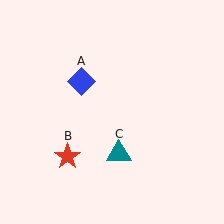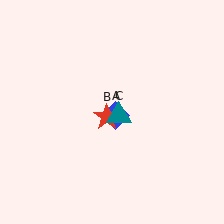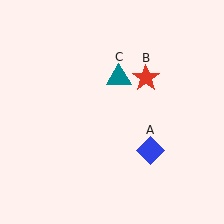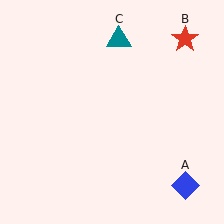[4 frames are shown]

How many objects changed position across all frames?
3 objects changed position: blue diamond (object A), red star (object B), teal triangle (object C).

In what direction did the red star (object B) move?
The red star (object B) moved up and to the right.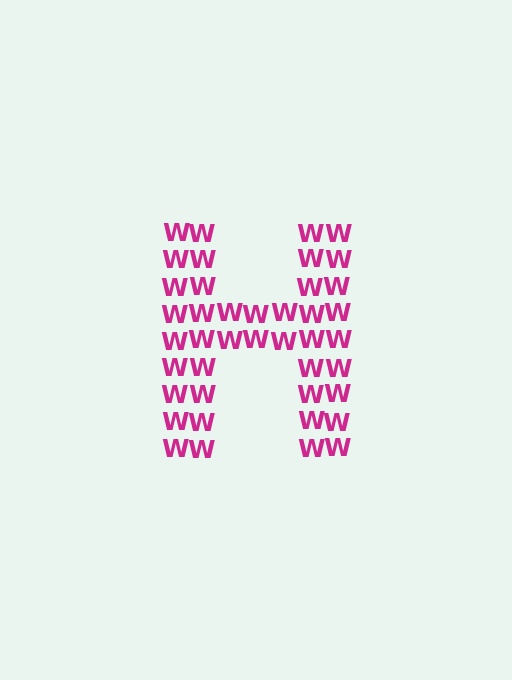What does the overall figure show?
The overall figure shows the letter H.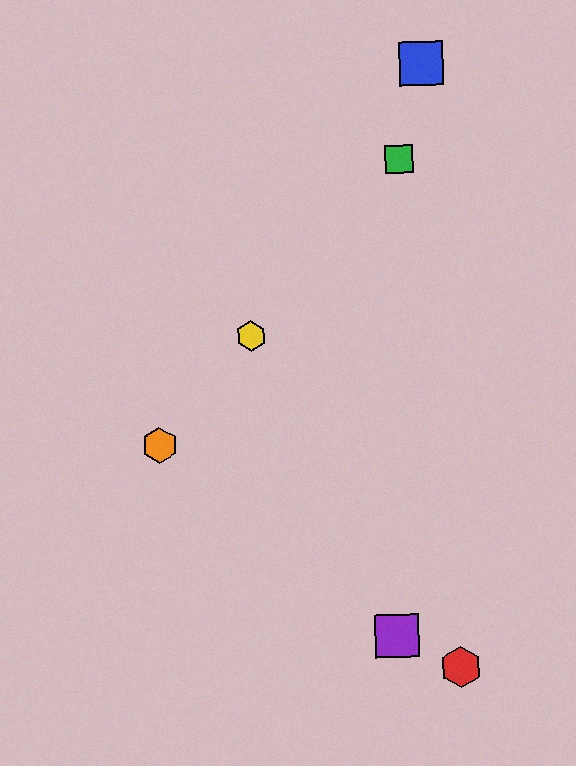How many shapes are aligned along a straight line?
3 shapes (the green square, the yellow hexagon, the orange hexagon) are aligned along a straight line.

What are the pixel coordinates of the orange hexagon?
The orange hexagon is at (159, 445).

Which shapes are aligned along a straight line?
The green square, the yellow hexagon, the orange hexagon are aligned along a straight line.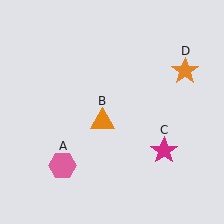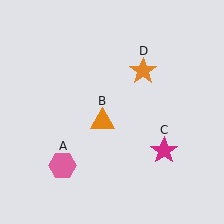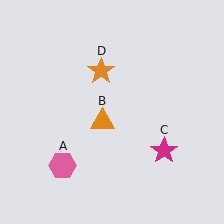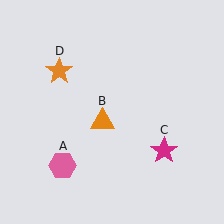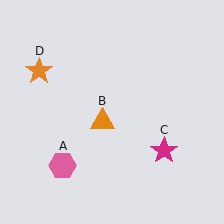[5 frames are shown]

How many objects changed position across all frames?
1 object changed position: orange star (object D).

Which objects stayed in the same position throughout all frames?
Pink hexagon (object A) and orange triangle (object B) and magenta star (object C) remained stationary.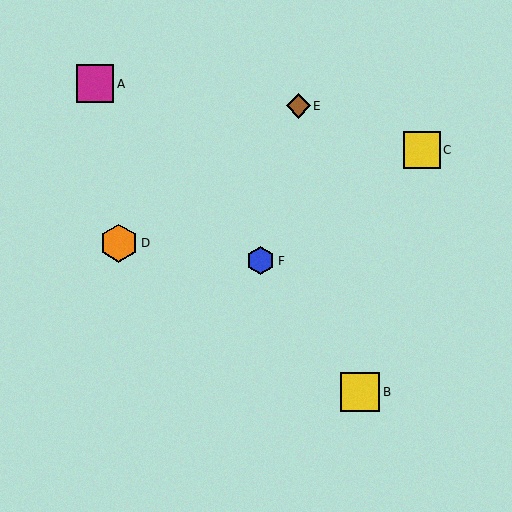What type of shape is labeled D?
Shape D is an orange hexagon.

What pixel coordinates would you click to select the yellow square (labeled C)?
Click at (422, 150) to select the yellow square C.